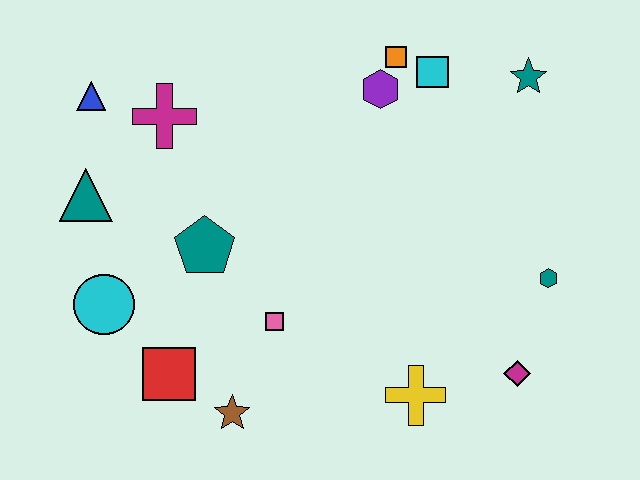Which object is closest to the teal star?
The cyan square is closest to the teal star.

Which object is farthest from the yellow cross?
The blue triangle is farthest from the yellow cross.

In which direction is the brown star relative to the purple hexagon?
The brown star is below the purple hexagon.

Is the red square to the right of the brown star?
No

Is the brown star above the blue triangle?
No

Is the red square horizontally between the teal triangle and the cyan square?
Yes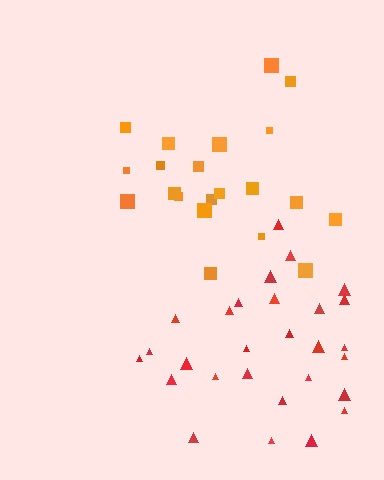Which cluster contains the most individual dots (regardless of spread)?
Red (28).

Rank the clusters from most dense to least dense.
orange, red.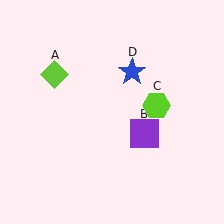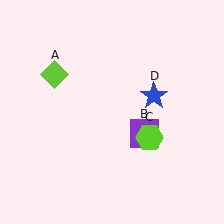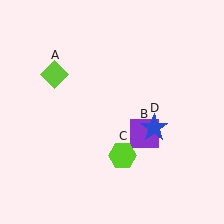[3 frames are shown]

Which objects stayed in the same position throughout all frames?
Lime diamond (object A) and purple square (object B) remained stationary.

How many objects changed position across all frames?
2 objects changed position: lime hexagon (object C), blue star (object D).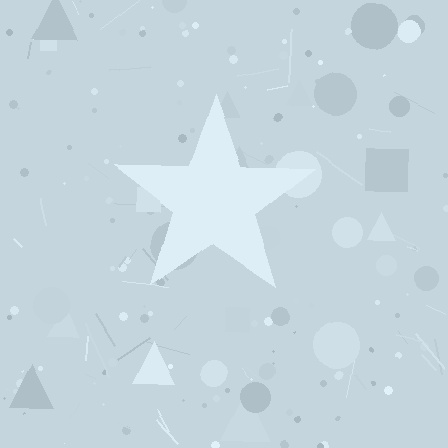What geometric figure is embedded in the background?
A star is embedded in the background.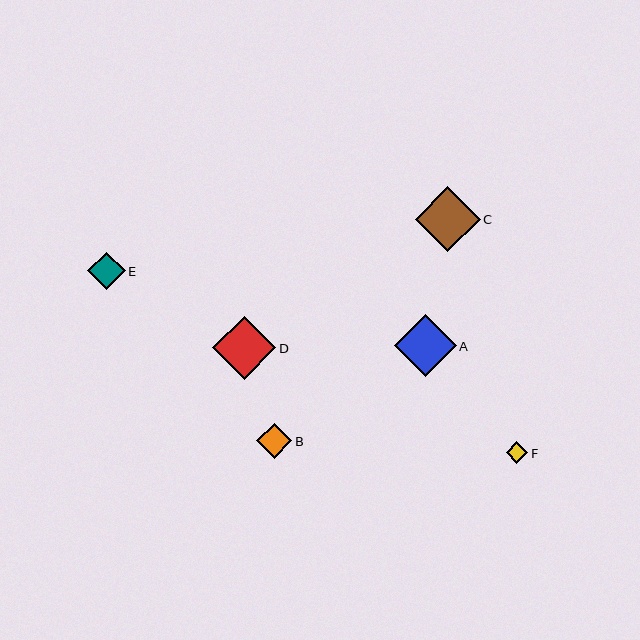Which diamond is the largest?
Diamond C is the largest with a size of approximately 65 pixels.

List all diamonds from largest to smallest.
From largest to smallest: C, D, A, E, B, F.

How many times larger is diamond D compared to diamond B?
Diamond D is approximately 1.8 times the size of diamond B.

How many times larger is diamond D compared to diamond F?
Diamond D is approximately 2.9 times the size of diamond F.